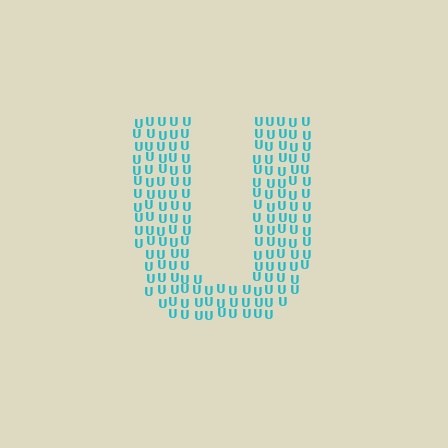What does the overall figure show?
The overall figure shows the letter U.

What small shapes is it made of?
It is made of small letter U's.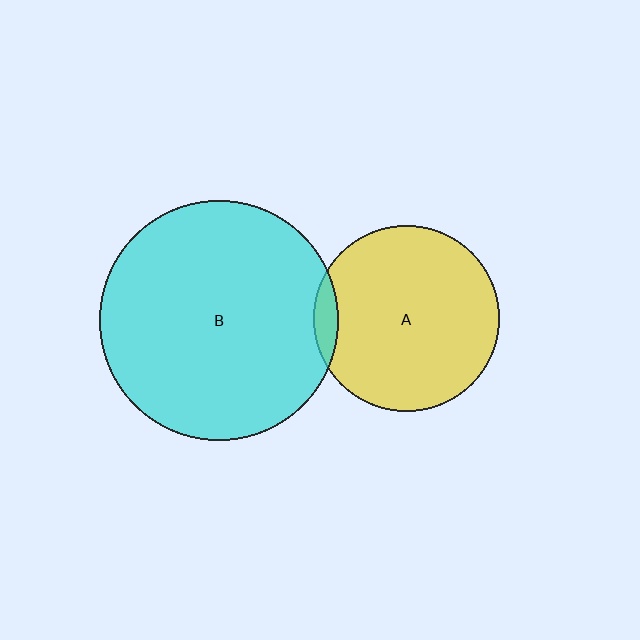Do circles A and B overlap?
Yes.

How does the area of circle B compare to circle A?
Approximately 1.7 times.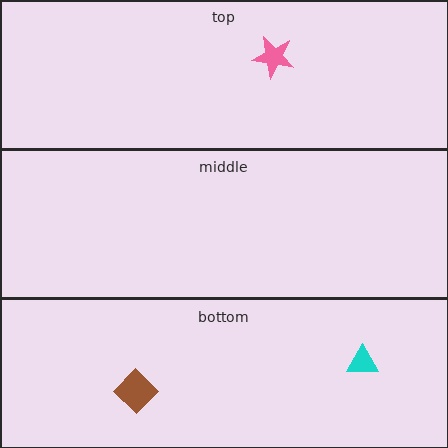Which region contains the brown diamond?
The bottom region.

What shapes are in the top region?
The pink star.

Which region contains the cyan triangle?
The bottom region.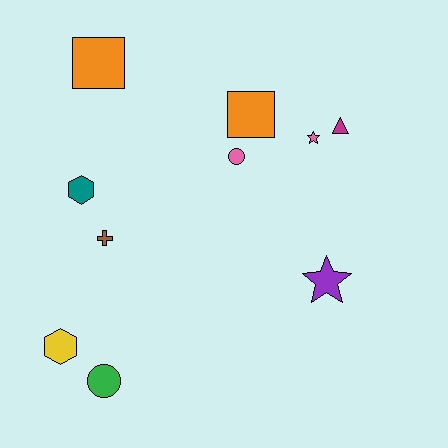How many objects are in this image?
There are 10 objects.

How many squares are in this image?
There are 2 squares.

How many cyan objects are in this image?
There are no cyan objects.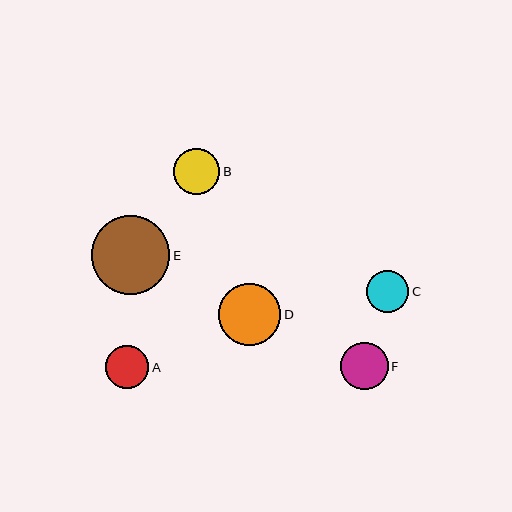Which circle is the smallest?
Circle C is the smallest with a size of approximately 42 pixels.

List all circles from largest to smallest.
From largest to smallest: E, D, F, B, A, C.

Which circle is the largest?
Circle E is the largest with a size of approximately 79 pixels.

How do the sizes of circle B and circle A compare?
Circle B and circle A are approximately the same size.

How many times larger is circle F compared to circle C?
Circle F is approximately 1.1 times the size of circle C.